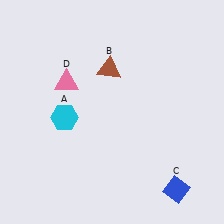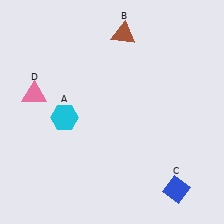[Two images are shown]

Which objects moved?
The objects that moved are: the brown triangle (B), the pink triangle (D).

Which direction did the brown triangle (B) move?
The brown triangle (B) moved up.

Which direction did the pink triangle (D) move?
The pink triangle (D) moved left.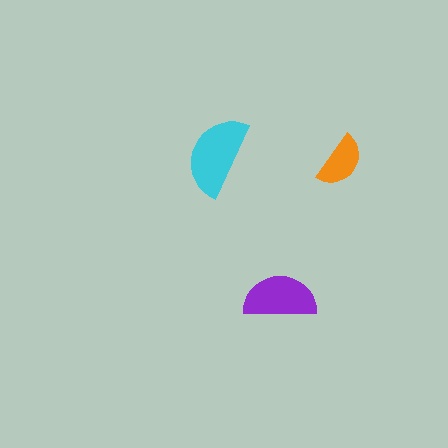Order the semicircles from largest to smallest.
the cyan one, the purple one, the orange one.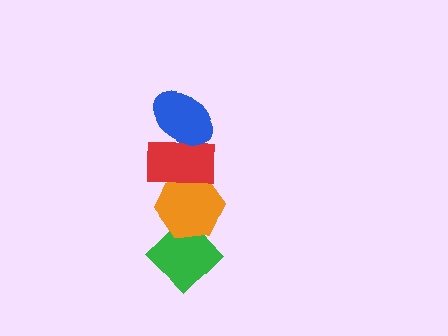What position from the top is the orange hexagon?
The orange hexagon is 3rd from the top.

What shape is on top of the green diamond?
The orange hexagon is on top of the green diamond.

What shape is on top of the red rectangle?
The blue ellipse is on top of the red rectangle.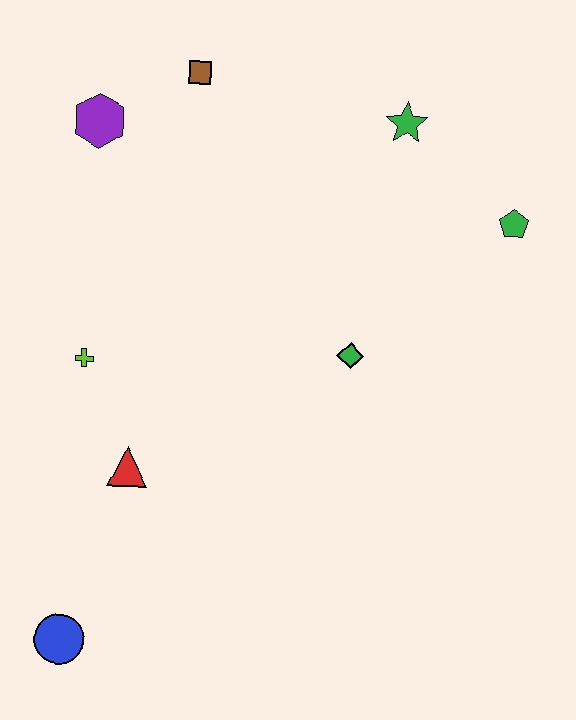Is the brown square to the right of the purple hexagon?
Yes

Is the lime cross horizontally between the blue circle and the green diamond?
Yes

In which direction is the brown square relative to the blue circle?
The brown square is above the blue circle.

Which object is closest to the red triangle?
The lime cross is closest to the red triangle.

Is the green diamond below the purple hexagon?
Yes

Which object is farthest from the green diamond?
The blue circle is farthest from the green diamond.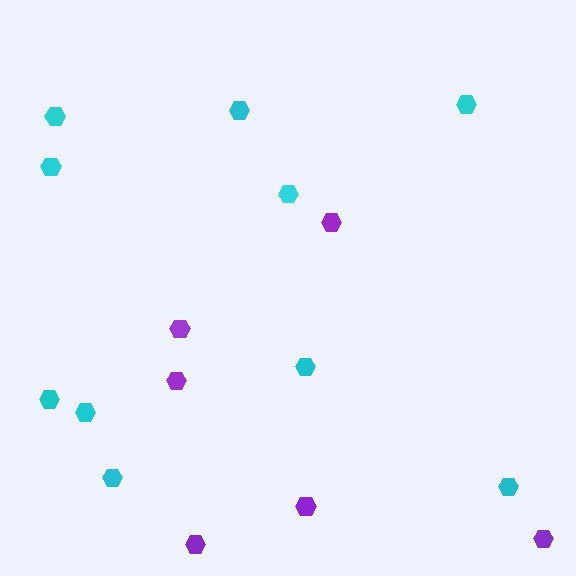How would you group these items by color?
There are 2 groups: one group of purple hexagons (6) and one group of cyan hexagons (10).